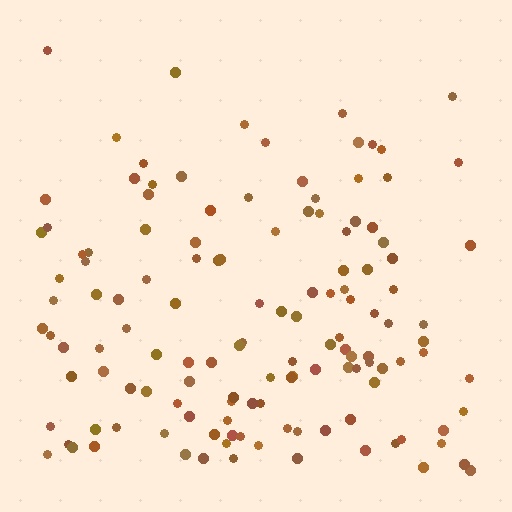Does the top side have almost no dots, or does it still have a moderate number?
Still a moderate number, just noticeably fewer than the bottom.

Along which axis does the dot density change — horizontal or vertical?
Vertical.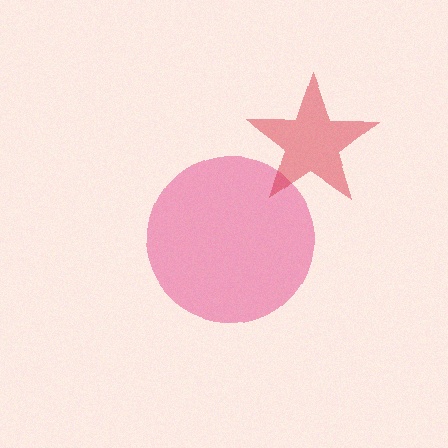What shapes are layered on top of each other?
The layered shapes are: a pink circle, a red star.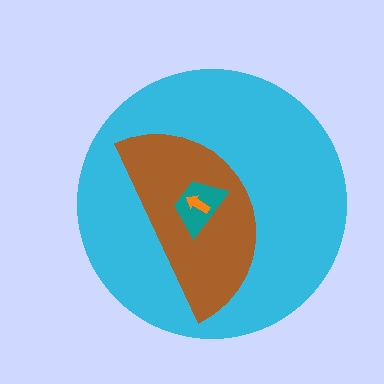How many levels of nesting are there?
4.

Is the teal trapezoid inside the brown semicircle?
Yes.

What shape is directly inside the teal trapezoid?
The orange arrow.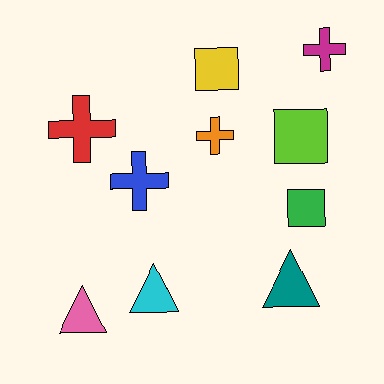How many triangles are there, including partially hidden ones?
There are 3 triangles.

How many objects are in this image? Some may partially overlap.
There are 10 objects.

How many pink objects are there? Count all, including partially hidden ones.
There is 1 pink object.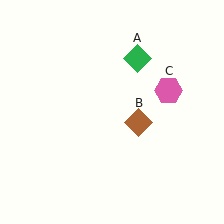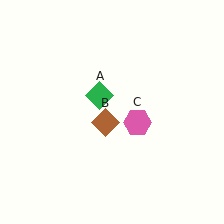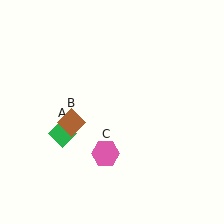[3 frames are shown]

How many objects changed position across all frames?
3 objects changed position: green diamond (object A), brown diamond (object B), pink hexagon (object C).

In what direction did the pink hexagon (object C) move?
The pink hexagon (object C) moved down and to the left.